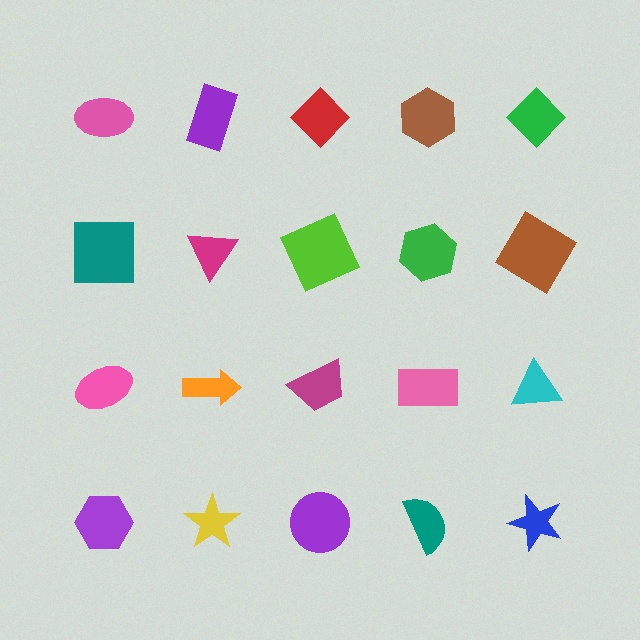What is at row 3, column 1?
A pink ellipse.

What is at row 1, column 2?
A purple rectangle.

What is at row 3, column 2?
An orange arrow.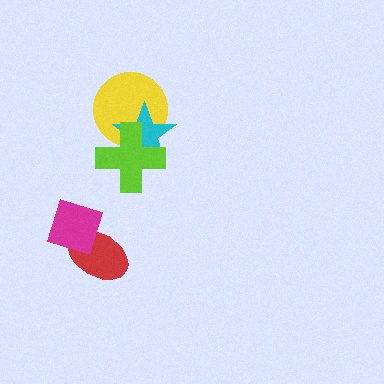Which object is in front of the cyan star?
The lime cross is in front of the cyan star.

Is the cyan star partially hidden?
Yes, it is partially covered by another shape.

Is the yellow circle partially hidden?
Yes, it is partially covered by another shape.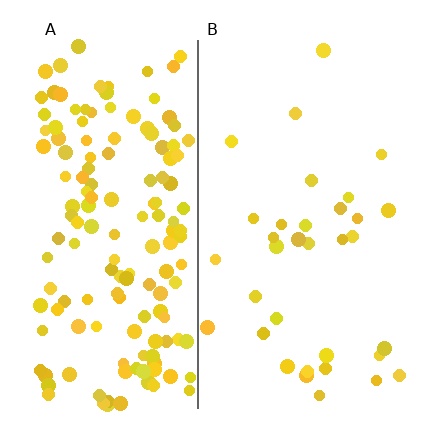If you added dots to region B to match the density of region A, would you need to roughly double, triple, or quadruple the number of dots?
Approximately quadruple.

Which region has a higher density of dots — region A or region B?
A (the left).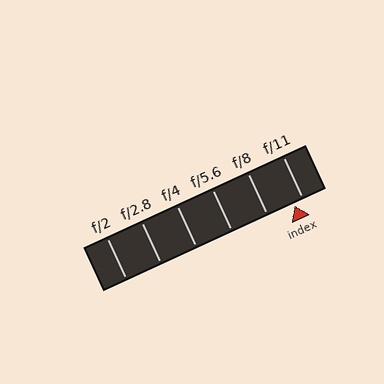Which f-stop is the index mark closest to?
The index mark is closest to f/11.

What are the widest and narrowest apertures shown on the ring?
The widest aperture shown is f/2 and the narrowest is f/11.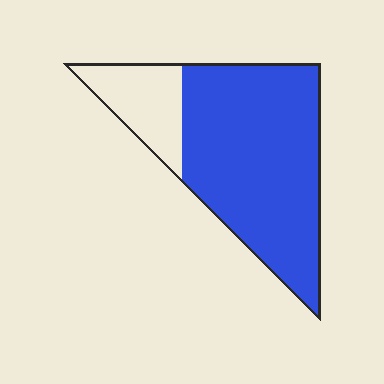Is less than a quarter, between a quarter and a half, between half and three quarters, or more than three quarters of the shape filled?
More than three quarters.